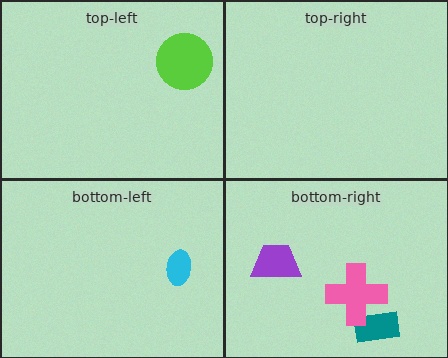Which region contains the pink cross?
The bottom-right region.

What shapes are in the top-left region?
The lime circle.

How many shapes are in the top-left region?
1.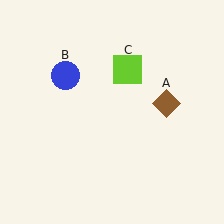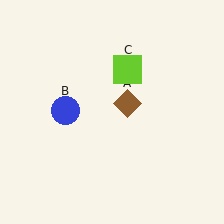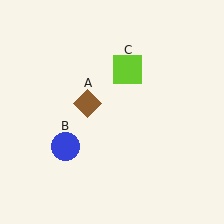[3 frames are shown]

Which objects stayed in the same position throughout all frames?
Lime square (object C) remained stationary.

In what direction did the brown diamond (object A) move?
The brown diamond (object A) moved left.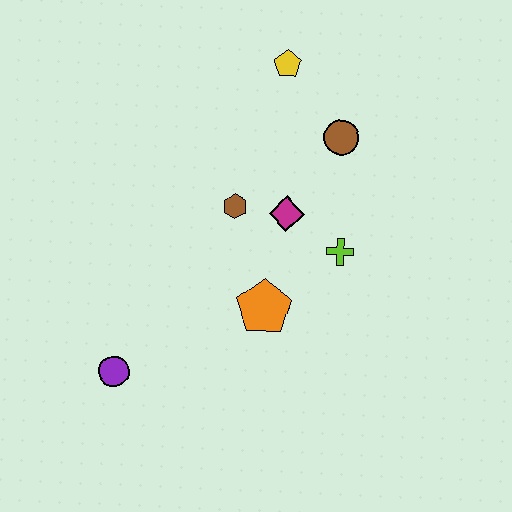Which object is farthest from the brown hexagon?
The purple circle is farthest from the brown hexagon.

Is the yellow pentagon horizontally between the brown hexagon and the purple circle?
No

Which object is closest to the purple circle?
The orange pentagon is closest to the purple circle.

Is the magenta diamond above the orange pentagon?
Yes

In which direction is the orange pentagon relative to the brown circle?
The orange pentagon is below the brown circle.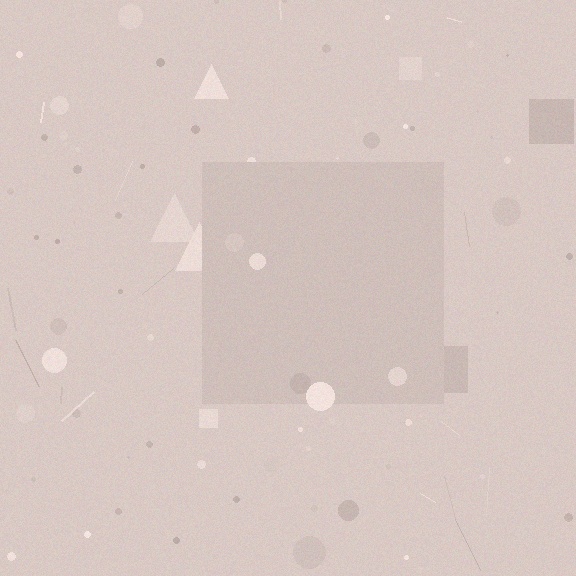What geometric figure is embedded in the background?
A square is embedded in the background.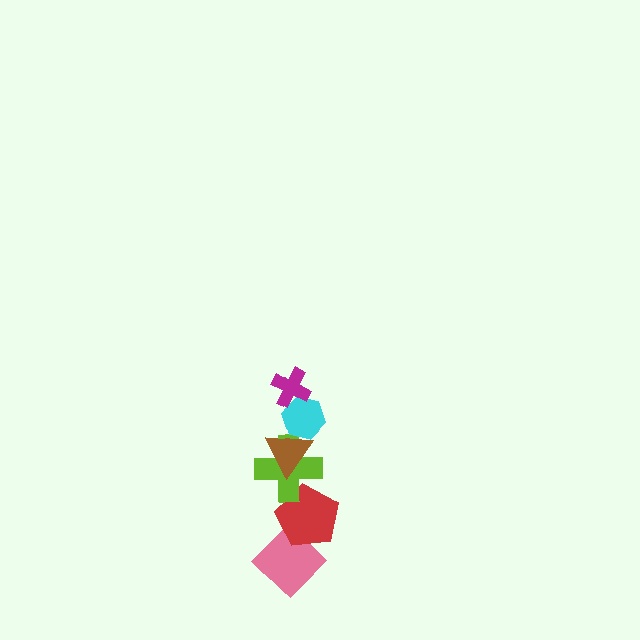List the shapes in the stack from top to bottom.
From top to bottom: the magenta cross, the cyan hexagon, the brown triangle, the lime cross, the red pentagon, the pink diamond.